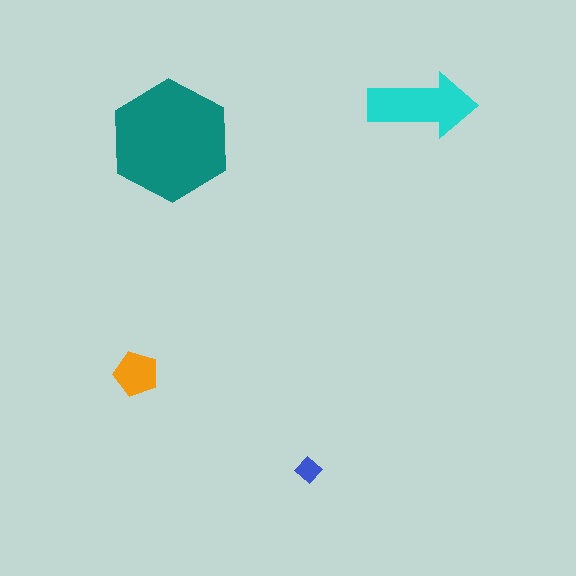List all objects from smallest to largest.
The blue diamond, the orange pentagon, the cyan arrow, the teal hexagon.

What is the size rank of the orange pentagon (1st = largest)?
3rd.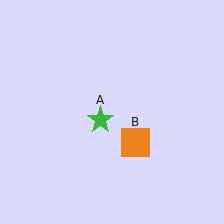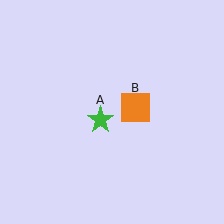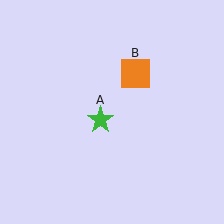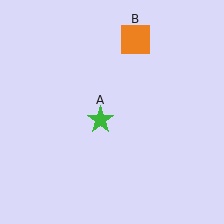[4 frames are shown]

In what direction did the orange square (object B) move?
The orange square (object B) moved up.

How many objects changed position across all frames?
1 object changed position: orange square (object B).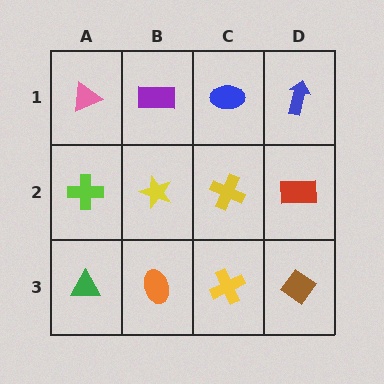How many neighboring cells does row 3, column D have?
2.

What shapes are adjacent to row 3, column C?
A yellow cross (row 2, column C), an orange ellipse (row 3, column B), a brown diamond (row 3, column D).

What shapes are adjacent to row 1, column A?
A lime cross (row 2, column A), a purple rectangle (row 1, column B).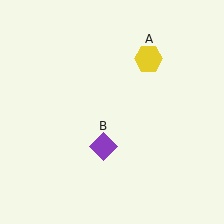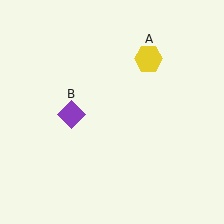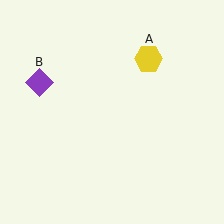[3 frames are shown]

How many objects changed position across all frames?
1 object changed position: purple diamond (object B).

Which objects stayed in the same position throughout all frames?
Yellow hexagon (object A) remained stationary.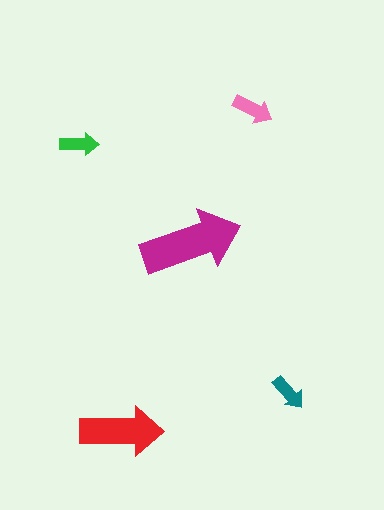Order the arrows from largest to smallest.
the magenta one, the red one, the pink one, the green one, the teal one.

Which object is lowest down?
The red arrow is bottommost.